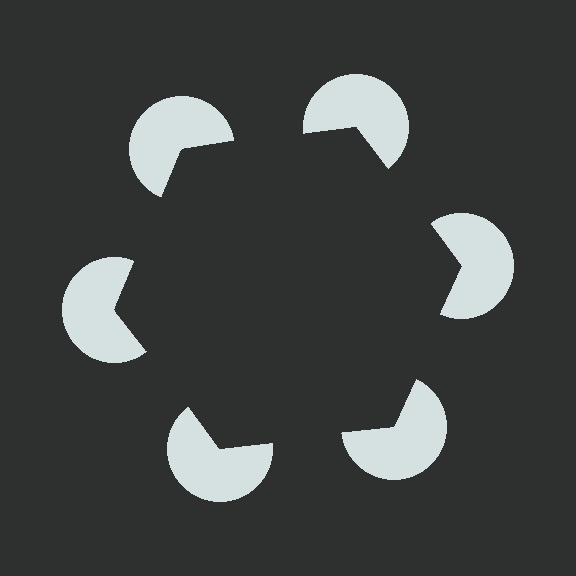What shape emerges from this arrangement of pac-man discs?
An illusory hexagon — its edges are inferred from the aligned wedge cuts in the pac-man discs, not physically drawn.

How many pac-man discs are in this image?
There are 6 — one at each vertex of the illusory hexagon.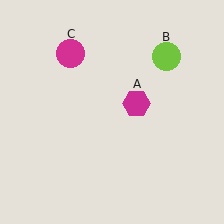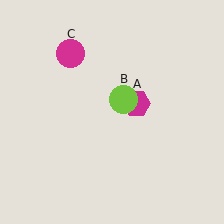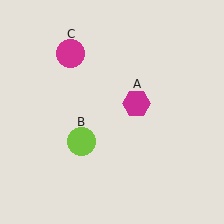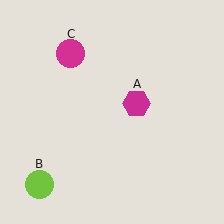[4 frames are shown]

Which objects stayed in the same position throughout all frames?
Magenta hexagon (object A) and magenta circle (object C) remained stationary.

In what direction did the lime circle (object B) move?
The lime circle (object B) moved down and to the left.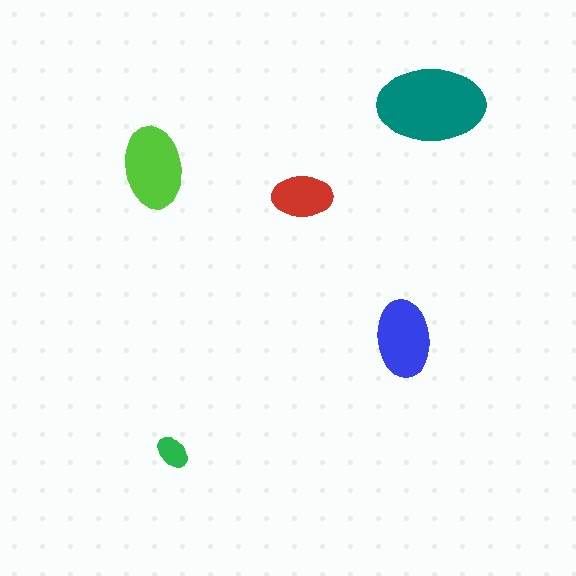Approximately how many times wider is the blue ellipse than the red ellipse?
About 1.5 times wider.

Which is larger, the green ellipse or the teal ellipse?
The teal one.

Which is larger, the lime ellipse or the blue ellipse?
The lime one.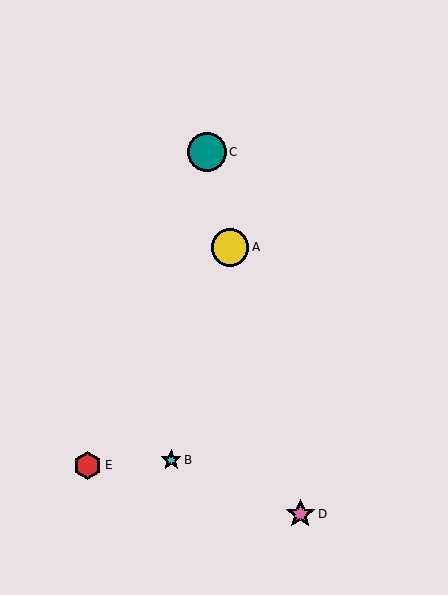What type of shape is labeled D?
Shape D is a pink star.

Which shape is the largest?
The teal circle (labeled C) is the largest.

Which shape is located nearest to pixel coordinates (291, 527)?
The pink star (labeled D) at (300, 514) is nearest to that location.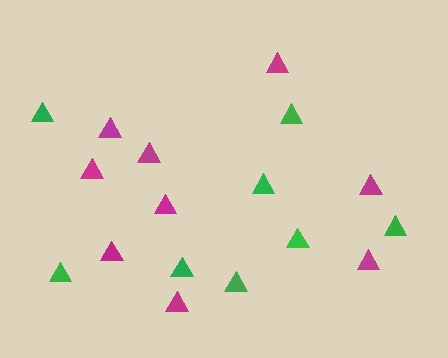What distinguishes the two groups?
There are 2 groups: one group of magenta triangles (9) and one group of green triangles (8).